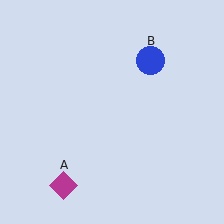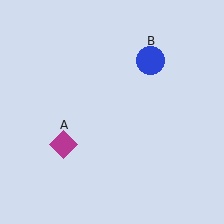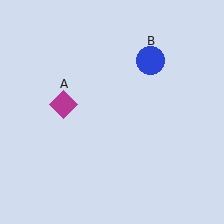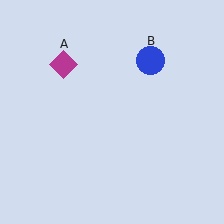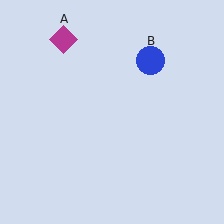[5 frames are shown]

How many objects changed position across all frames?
1 object changed position: magenta diamond (object A).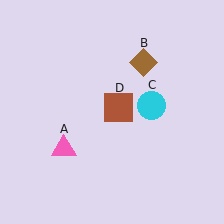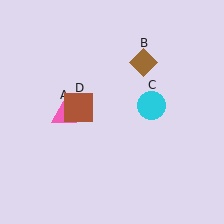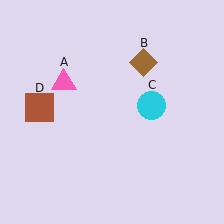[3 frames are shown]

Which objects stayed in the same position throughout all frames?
Brown diamond (object B) and cyan circle (object C) remained stationary.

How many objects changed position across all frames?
2 objects changed position: pink triangle (object A), brown square (object D).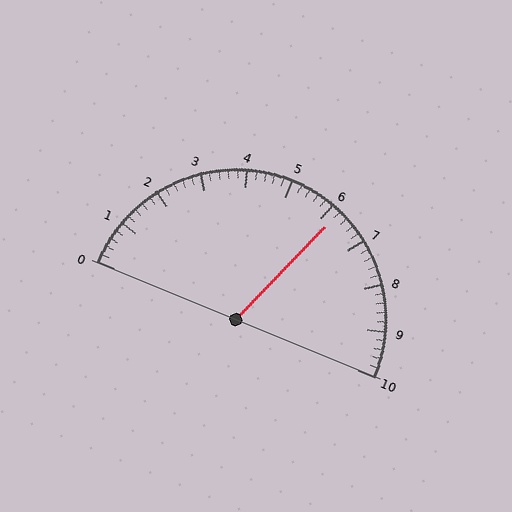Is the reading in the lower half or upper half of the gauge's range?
The reading is in the upper half of the range (0 to 10).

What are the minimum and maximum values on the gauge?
The gauge ranges from 0 to 10.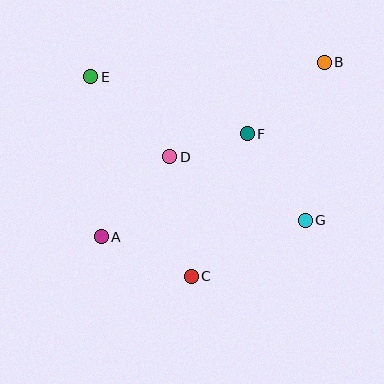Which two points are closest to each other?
Points D and F are closest to each other.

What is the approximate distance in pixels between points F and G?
The distance between F and G is approximately 104 pixels.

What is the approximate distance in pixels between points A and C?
The distance between A and C is approximately 98 pixels.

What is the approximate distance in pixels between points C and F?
The distance between C and F is approximately 153 pixels.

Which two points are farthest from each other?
Points A and B are farthest from each other.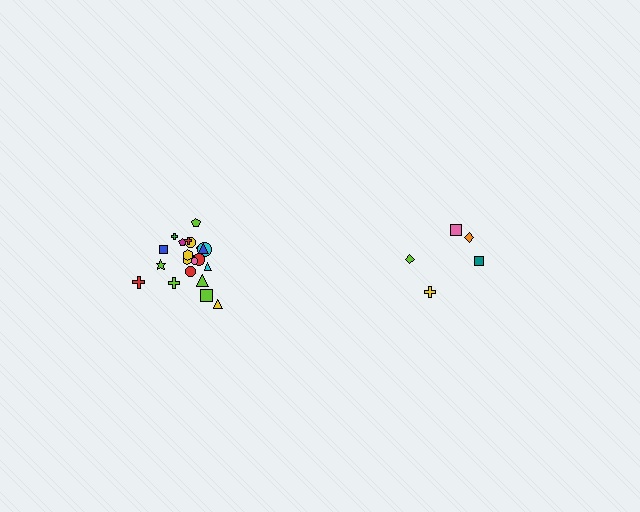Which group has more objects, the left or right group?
The left group.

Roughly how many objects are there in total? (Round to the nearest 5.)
Roughly 25 objects in total.